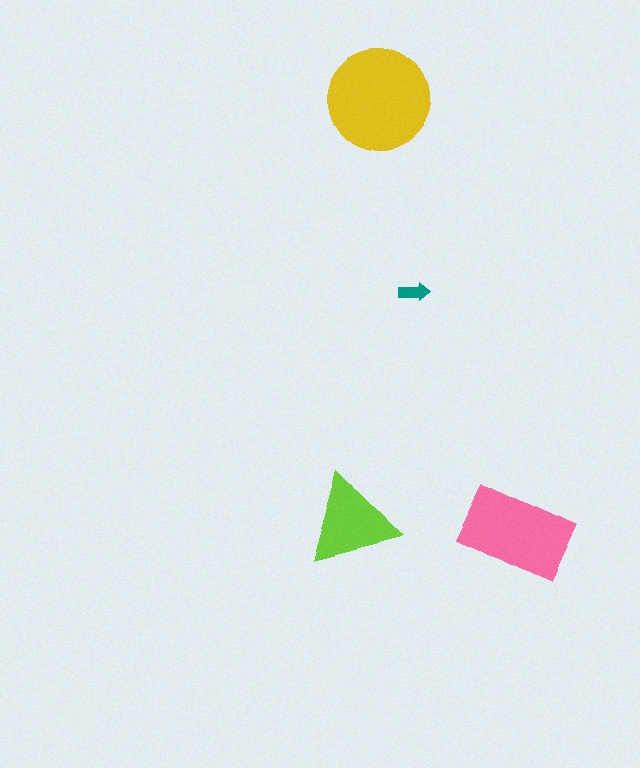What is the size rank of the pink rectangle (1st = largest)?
2nd.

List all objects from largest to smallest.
The yellow circle, the pink rectangle, the lime triangle, the teal arrow.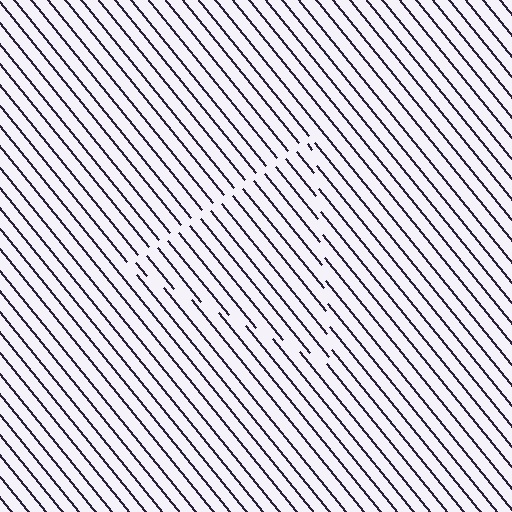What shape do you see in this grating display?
An illusory triangle. The interior of the shape contains the same grating, shifted by half a period — the contour is defined by the phase discontinuity where line-ends from the inner and outer gratings abut.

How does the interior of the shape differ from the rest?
The interior of the shape contains the same grating, shifted by half a period — the contour is defined by the phase discontinuity where line-ends from the inner and outer gratings abut.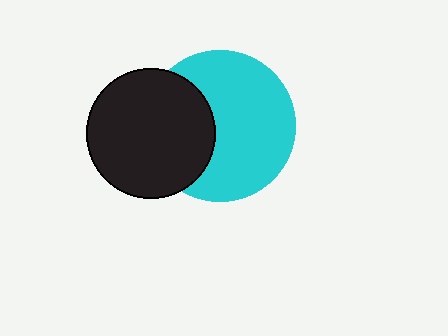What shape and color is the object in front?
The object in front is a black circle.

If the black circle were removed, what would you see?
You would see the complete cyan circle.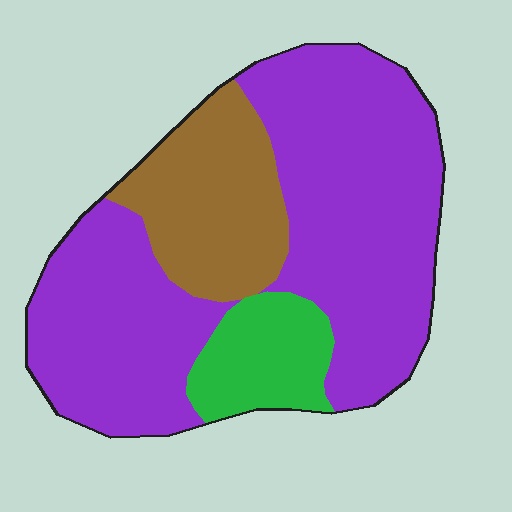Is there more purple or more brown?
Purple.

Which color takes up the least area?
Green, at roughly 10%.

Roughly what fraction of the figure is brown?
Brown takes up about one fifth (1/5) of the figure.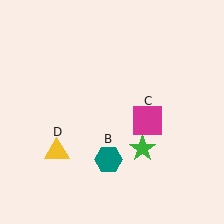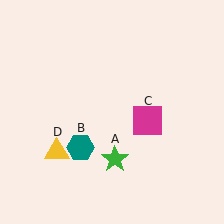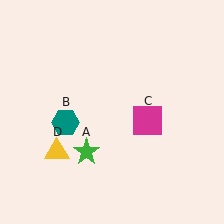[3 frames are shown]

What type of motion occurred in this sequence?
The green star (object A), teal hexagon (object B) rotated clockwise around the center of the scene.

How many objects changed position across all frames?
2 objects changed position: green star (object A), teal hexagon (object B).